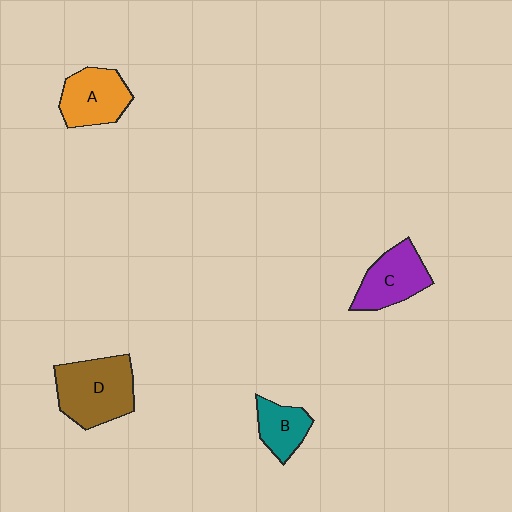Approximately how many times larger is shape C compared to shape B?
Approximately 1.4 times.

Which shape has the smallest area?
Shape B (teal).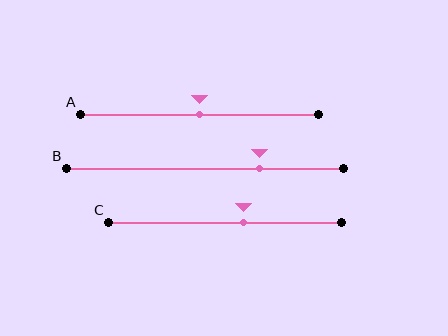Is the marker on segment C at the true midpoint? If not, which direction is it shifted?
No, the marker on segment C is shifted to the right by about 8% of the segment length.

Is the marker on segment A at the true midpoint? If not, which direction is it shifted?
Yes, the marker on segment A is at the true midpoint.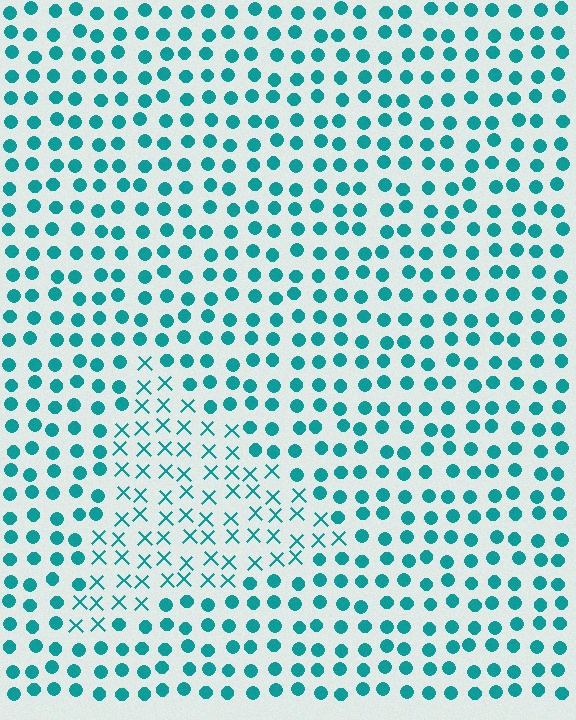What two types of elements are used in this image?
The image uses X marks inside the triangle region and circles outside it.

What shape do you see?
I see a triangle.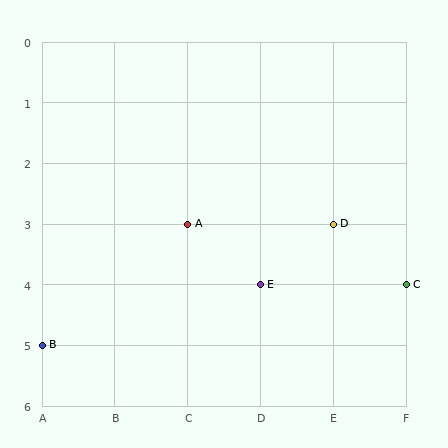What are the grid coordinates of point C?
Point C is at grid coordinates (F, 4).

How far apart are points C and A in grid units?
Points C and A are 3 columns and 1 row apart (about 3.2 grid units diagonally).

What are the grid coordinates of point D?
Point D is at grid coordinates (E, 3).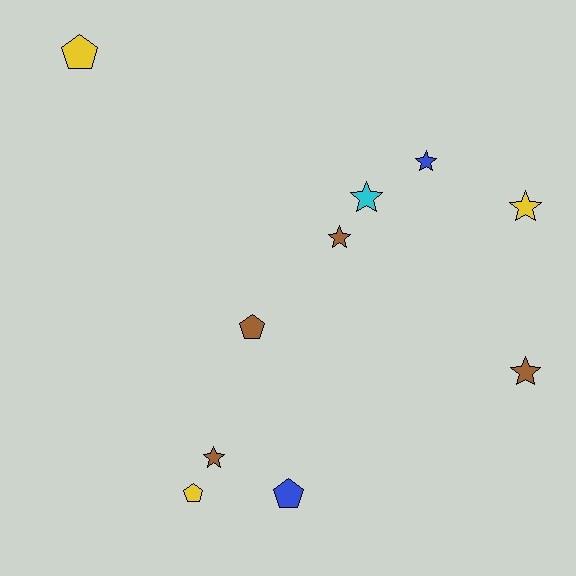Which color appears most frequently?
Brown, with 4 objects.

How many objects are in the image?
There are 10 objects.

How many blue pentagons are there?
There is 1 blue pentagon.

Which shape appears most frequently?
Star, with 6 objects.